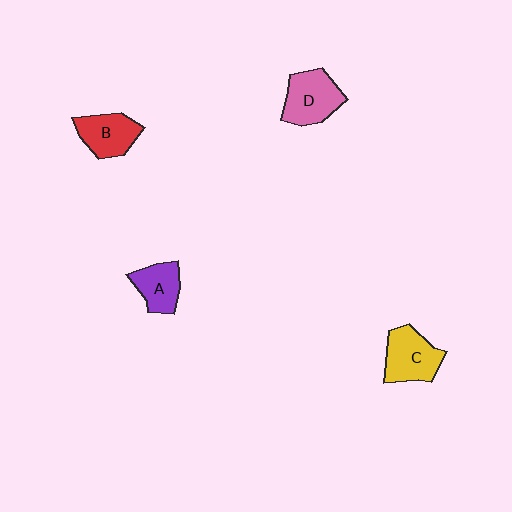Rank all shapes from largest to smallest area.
From largest to smallest: D (pink), C (yellow), B (red), A (purple).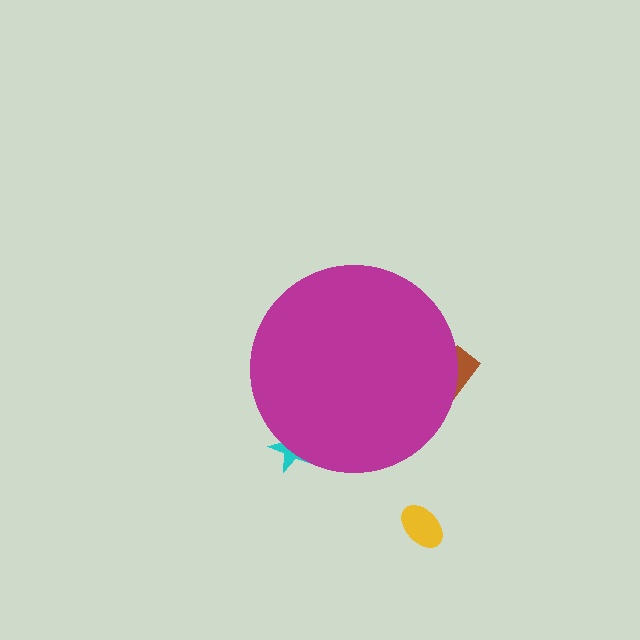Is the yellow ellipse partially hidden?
No, the yellow ellipse is fully visible.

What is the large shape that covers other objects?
A magenta circle.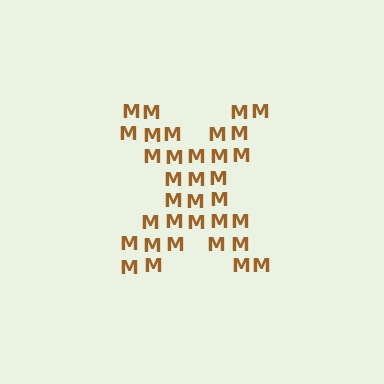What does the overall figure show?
The overall figure shows the letter X.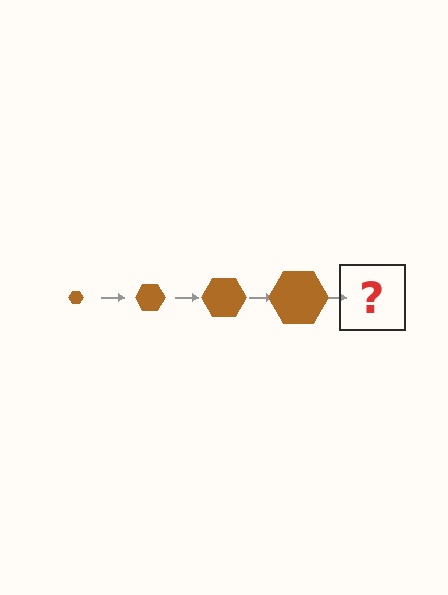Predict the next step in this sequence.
The next step is a brown hexagon, larger than the previous one.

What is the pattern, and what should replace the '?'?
The pattern is that the hexagon gets progressively larger each step. The '?' should be a brown hexagon, larger than the previous one.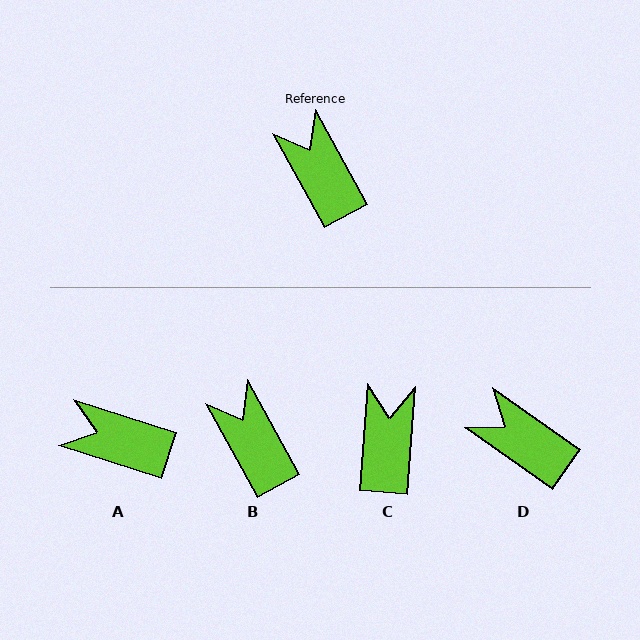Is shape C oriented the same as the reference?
No, it is off by about 33 degrees.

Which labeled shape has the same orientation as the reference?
B.